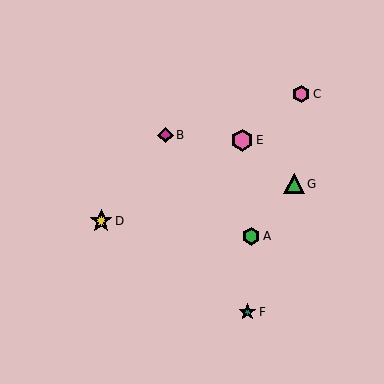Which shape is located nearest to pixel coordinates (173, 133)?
The magenta diamond (labeled B) at (165, 135) is nearest to that location.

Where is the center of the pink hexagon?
The center of the pink hexagon is at (242, 140).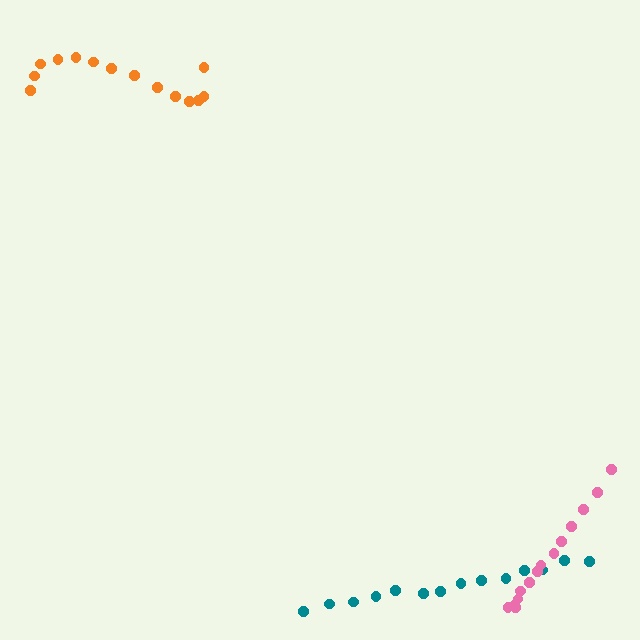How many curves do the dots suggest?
There are 3 distinct paths.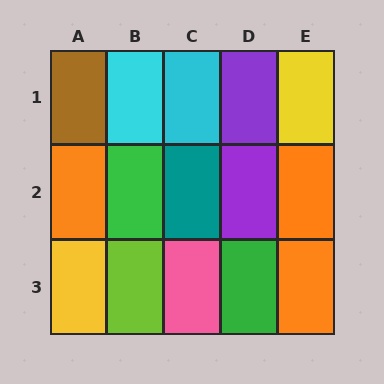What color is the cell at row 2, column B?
Green.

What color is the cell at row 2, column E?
Orange.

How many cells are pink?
1 cell is pink.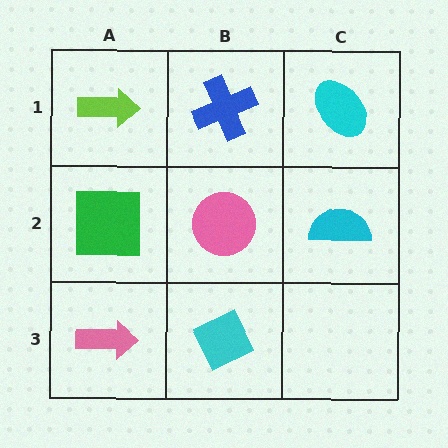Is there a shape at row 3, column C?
No, that cell is empty.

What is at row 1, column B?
A blue cross.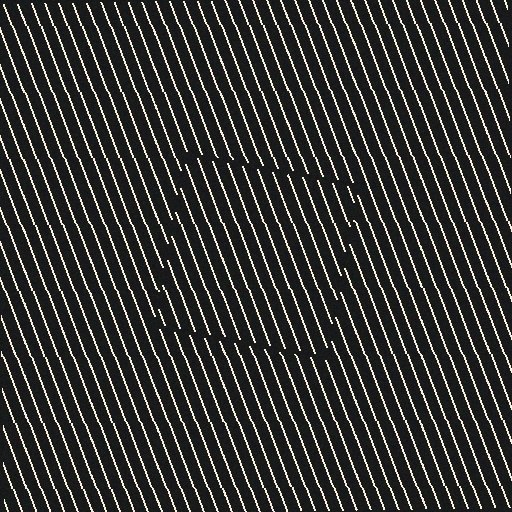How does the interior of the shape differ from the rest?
The interior of the shape contains the same grating, shifted by half a period — the contour is defined by the phase discontinuity where line-ends from the inner and outer gratings abut.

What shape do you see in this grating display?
An illusory square. The interior of the shape contains the same grating, shifted by half a period — the contour is defined by the phase discontinuity where line-ends from the inner and outer gratings abut.